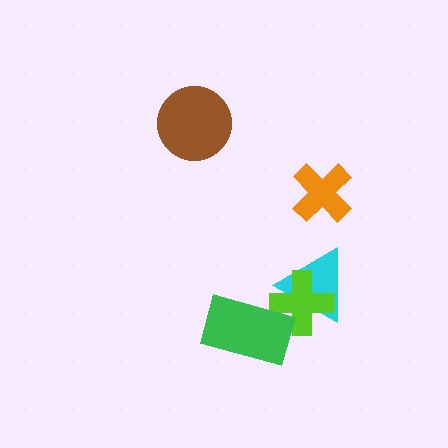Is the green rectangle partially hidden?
No, no other shape covers it.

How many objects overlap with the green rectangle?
1 object overlaps with the green rectangle.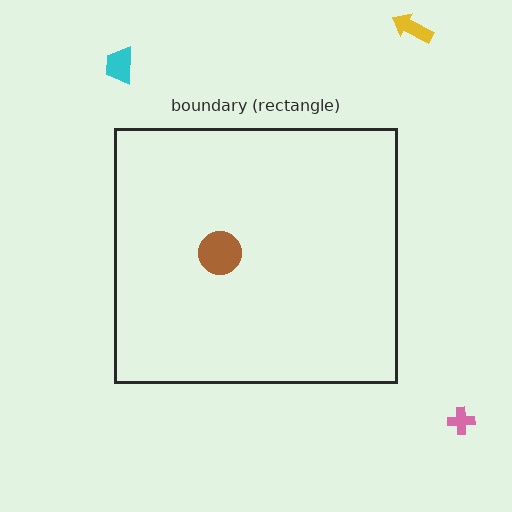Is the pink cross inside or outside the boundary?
Outside.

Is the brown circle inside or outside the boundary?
Inside.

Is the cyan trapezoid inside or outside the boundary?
Outside.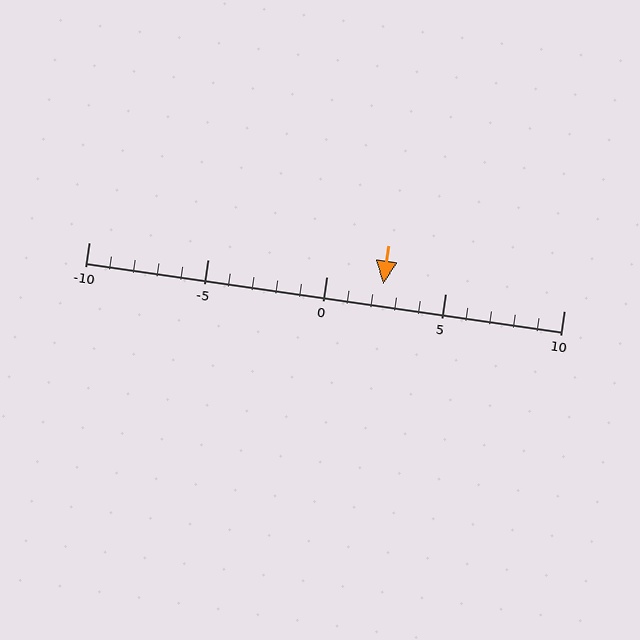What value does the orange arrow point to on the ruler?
The orange arrow points to approximately 2.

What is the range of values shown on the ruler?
The ruler shows values from -10 to 10.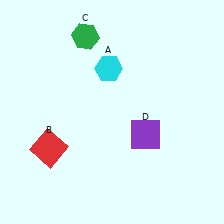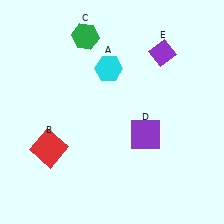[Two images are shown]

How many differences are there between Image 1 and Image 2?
There is 1 difference between the two images.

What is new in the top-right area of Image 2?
A purple diamond (E) was added in the top-right area of Image 2.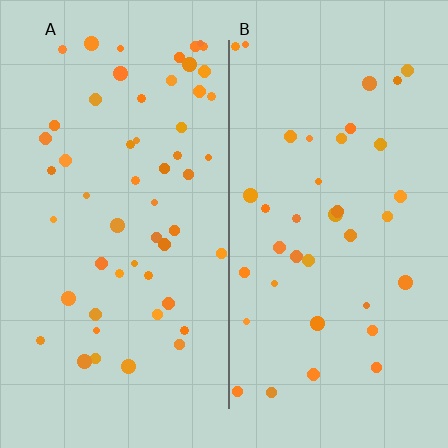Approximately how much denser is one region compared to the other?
Approximately 1.4× — region A over region B.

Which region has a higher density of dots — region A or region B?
A (the left).